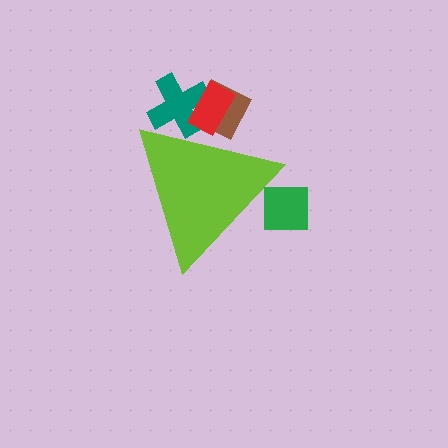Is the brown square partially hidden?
Yes, the brown square is partially hidden behind the lime triangle.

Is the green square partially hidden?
Yes, the green square is partially hidden behind the lime triangle.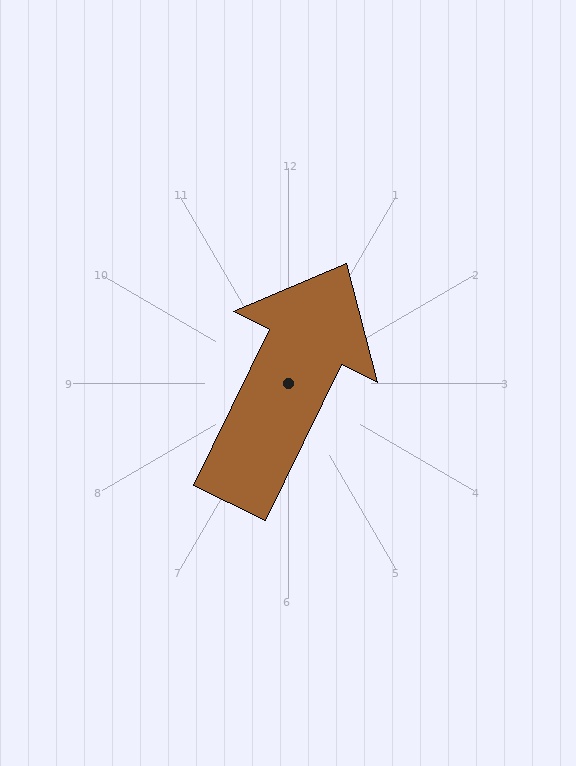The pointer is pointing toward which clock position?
Roughly 1 o'clock.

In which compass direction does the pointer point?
Northeast.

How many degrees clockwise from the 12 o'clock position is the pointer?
Approximately 26 degrees.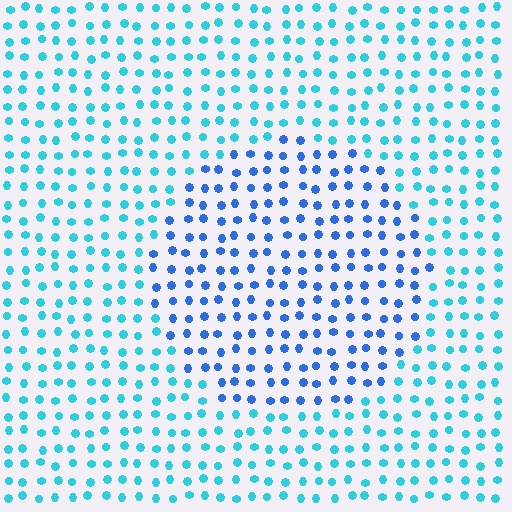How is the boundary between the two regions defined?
The boundary is defined purely by a slight shift in hue (about 34 degrees). Spacing, size, and orientation are identical on both sides.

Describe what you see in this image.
The image is filled with small cyan elements in a uniform arrangement. A circle-shaped region is visible where the elements are tinted to a slightly different hue, forming a subtle color boundary.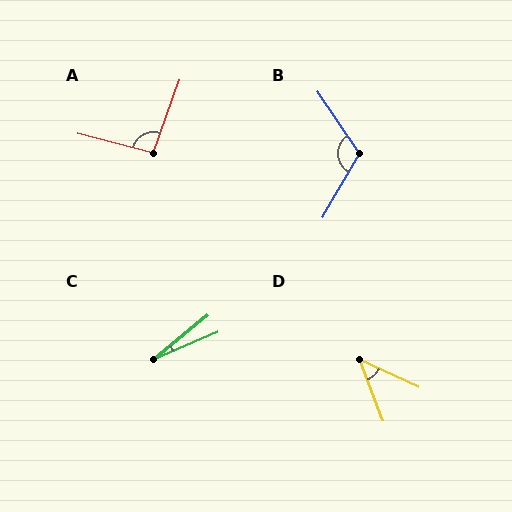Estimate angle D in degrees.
Approximately 44 degrees.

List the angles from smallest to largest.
C (16°), D (44°), A (95°), B (116°).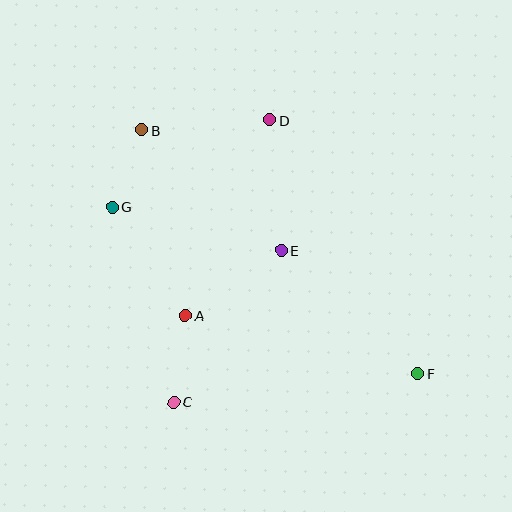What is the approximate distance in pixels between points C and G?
The distance between C and G is approximately 205 pixels.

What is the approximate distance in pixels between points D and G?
The distance between D and G is approximately 180 pixels.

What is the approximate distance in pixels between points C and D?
The distance between C and D is approximately 298 pixels.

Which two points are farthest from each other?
Points B and F are farthest from each other.